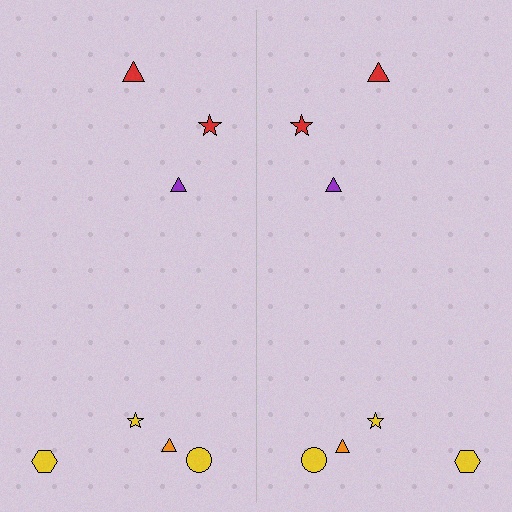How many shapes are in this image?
There are 14 shapes in this image.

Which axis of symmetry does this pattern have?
The pattern has a vertical axis of symmetry running through the center of the image.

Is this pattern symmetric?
Yes, this pattern has bilateral (reflection) symmetry.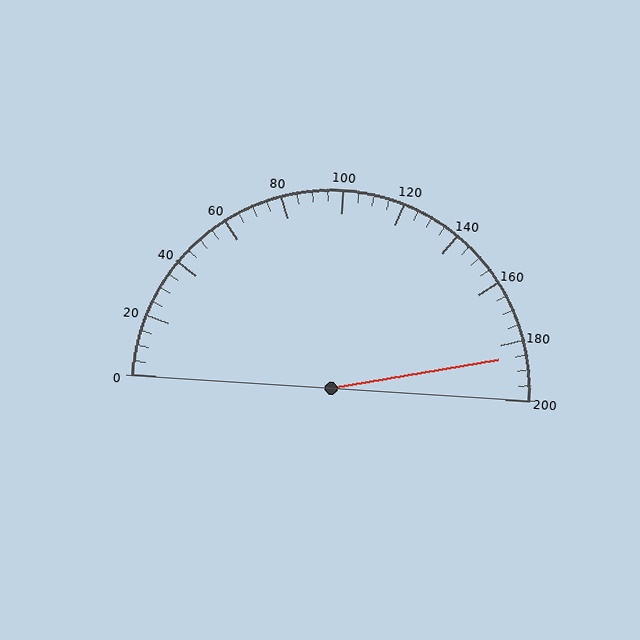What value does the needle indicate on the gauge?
The needle indicates approximately 185.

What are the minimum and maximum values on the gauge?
The gauge ranges from 0 to 200.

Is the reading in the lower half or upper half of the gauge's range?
The reading is in the upper half of the range (0 to 200).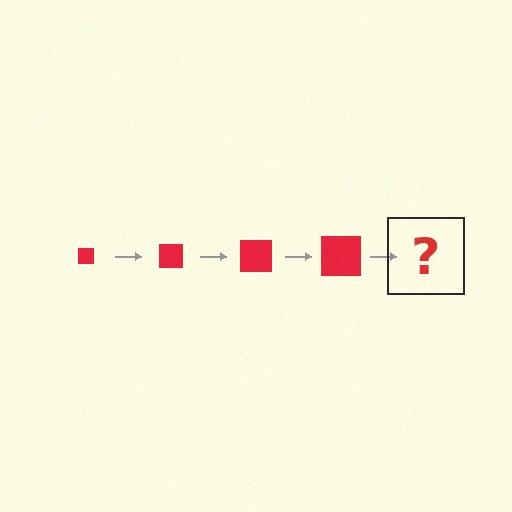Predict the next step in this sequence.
The next step is a red square, larger than the previous one.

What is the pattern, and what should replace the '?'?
The pattern is that the square gets progressively larger each step. The '?' should be a red square, larger than the previous one.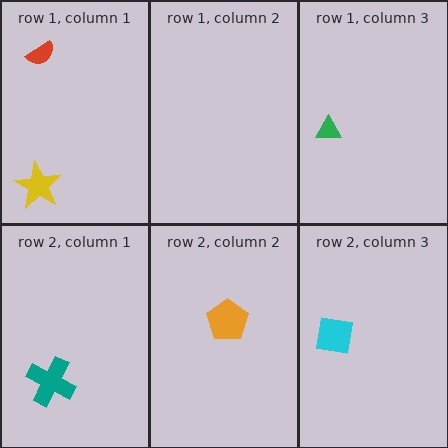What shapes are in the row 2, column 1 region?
The teal cross.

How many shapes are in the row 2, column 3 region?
1.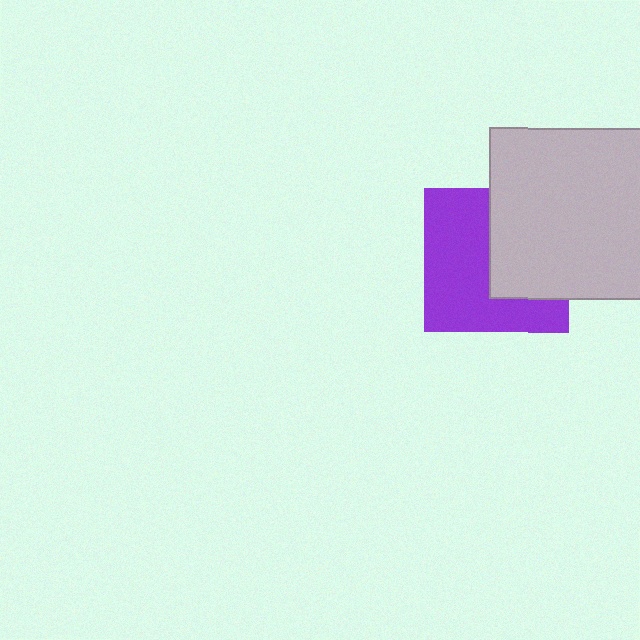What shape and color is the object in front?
The object in front is a light gray square.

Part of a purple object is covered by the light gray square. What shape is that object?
It is a square.